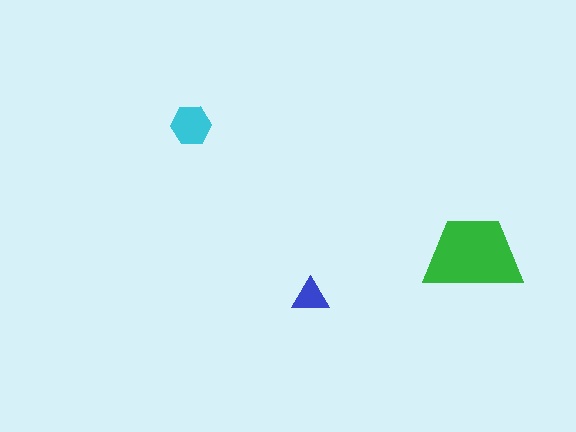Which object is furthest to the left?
The cyan hexagon is leftmost.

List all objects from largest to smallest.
The green trapezoid, the cyan hexagon, the blue triangle.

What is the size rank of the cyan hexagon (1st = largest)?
2nd.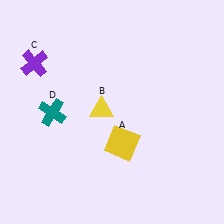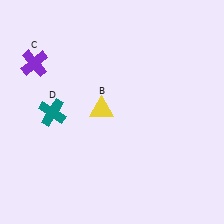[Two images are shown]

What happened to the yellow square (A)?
The yellow square (A) was removed in Image 2. It was in the bottom-right area of Image 1.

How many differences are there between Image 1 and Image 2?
There is 1 difference between the two images.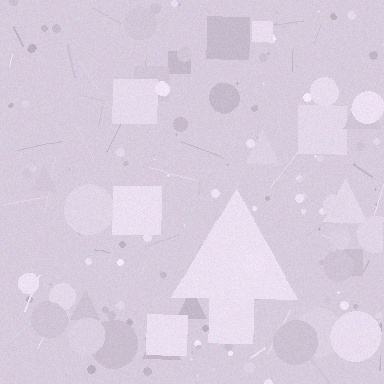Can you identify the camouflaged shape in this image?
The camouflaged shape is a triangle.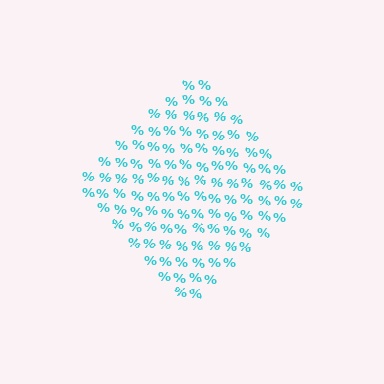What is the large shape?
The large shape is a diamond.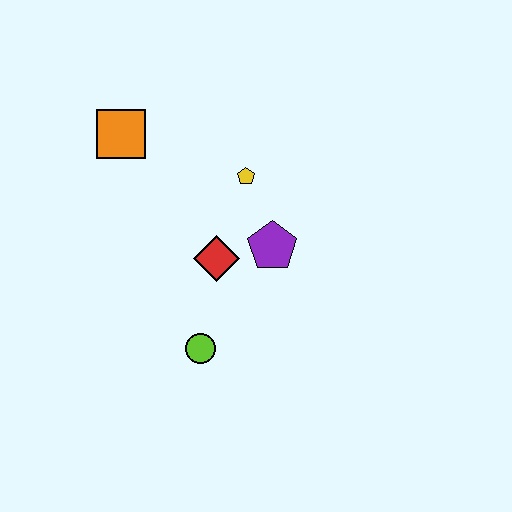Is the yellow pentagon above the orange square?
No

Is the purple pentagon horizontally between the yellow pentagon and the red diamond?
No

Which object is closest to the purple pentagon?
The red diamond is closest to the purple pentagon.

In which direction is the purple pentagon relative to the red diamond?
The purple pentagon is to the right of the red diamond.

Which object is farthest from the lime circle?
The orange square is farthest from the lime circle.